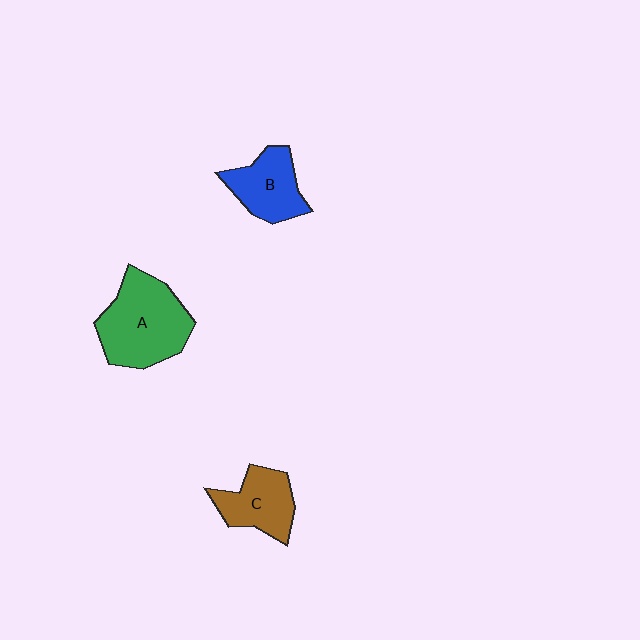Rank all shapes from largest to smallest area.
From largest to smallest: A (green), B (blue), C (brown).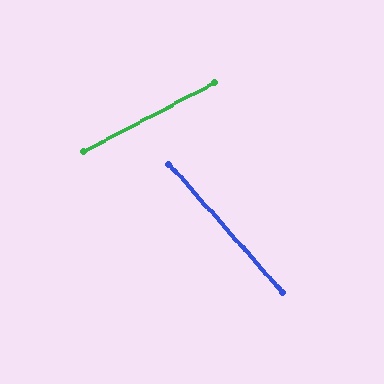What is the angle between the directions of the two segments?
Approximately 76 degrees.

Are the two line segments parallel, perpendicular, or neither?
Neither parallel nor perpendicular — they differ by about 76°.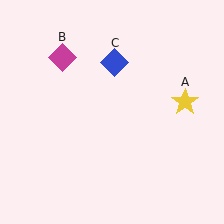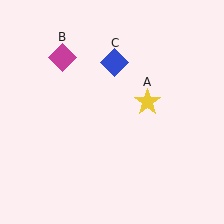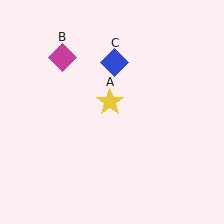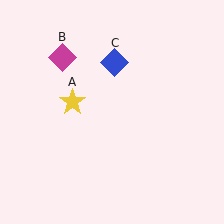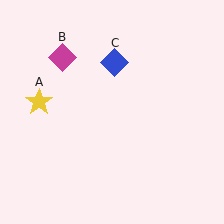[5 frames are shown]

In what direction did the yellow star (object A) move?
The yellow star (object A) moved left.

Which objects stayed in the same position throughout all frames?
Magenta diamond (object B) and blue diamond (object C) remained stationary.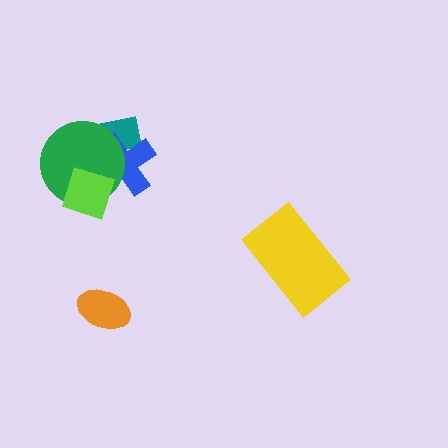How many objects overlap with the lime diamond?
2 objects overlap with the lime diamond.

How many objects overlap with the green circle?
3 objects overlap with the green circle.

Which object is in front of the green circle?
The lime diamond is in front of the green circle.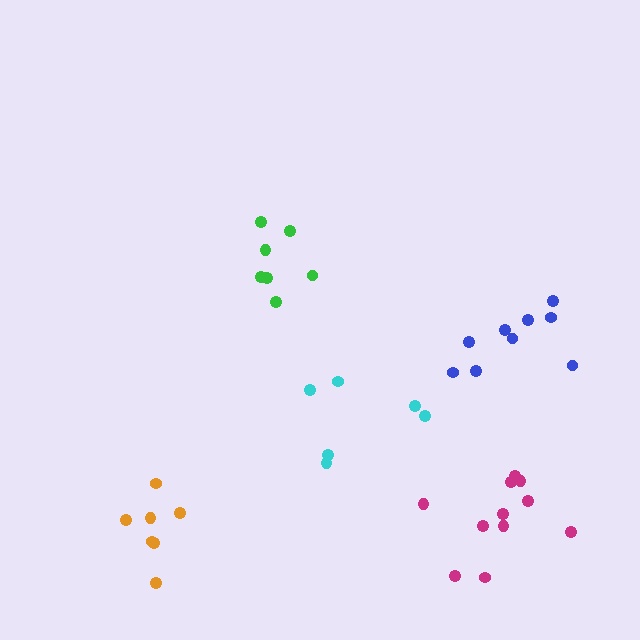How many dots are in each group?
Group 1: 9 dots, Group 2: 7 dots, Group 3: 6 dots, Group 4: 7 dots, Group 5: 11 dots (40 total).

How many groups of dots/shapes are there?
There are 5 groups.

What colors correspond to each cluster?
The clusters are colored: blue, green, cyan, orange, magenta.